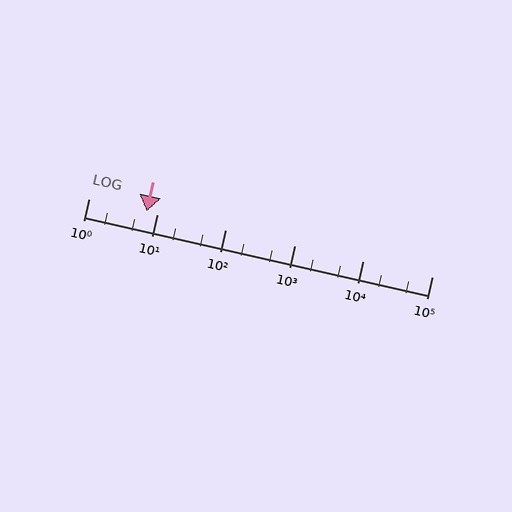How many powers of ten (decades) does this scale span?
The scale spans 5 decades, from 1 to 100000.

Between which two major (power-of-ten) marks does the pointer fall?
The pointer is between 1 and 10.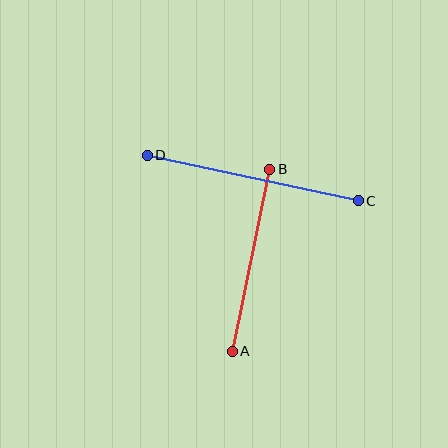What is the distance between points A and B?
The distance is approximately 186 pixels.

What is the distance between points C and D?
The distance is approximately 216 pixels.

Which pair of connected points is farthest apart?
Points C and D are farthest apart.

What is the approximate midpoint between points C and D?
The midpoint is at approximately (253, 178) pixels.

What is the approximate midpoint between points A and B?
The midpoint is at approximately (251, 260) pixels.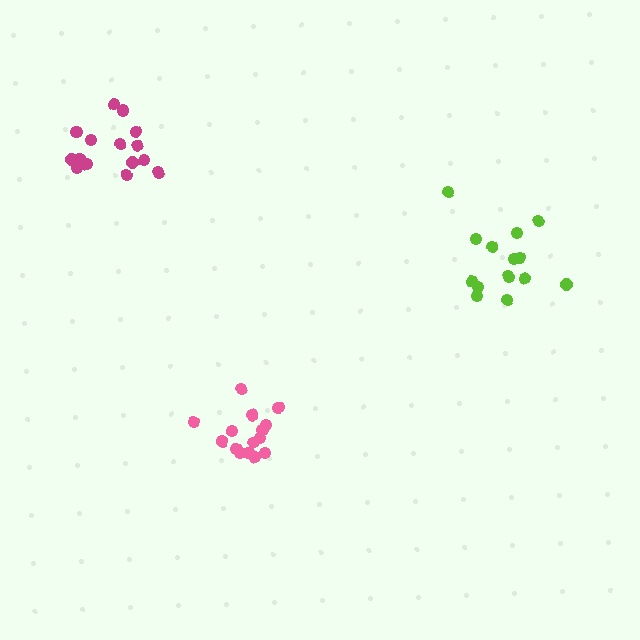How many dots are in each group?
Group 1: 15 dots, Group 2: 15 dots, Group 3: 14 dots (44 total).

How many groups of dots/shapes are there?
There are 3 groups.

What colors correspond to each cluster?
The clusters are colored: pink, magenta, lime.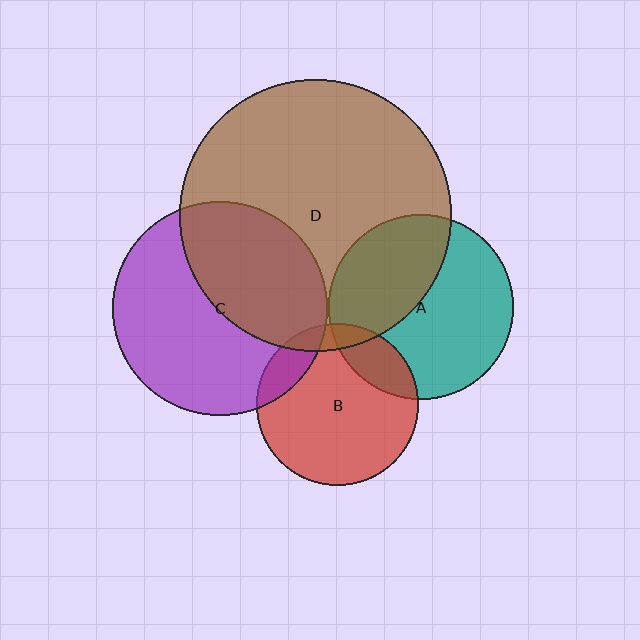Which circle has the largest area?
Circle D (brown).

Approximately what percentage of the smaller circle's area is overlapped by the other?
Approximately 40%.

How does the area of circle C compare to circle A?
Approximately 1.4 times.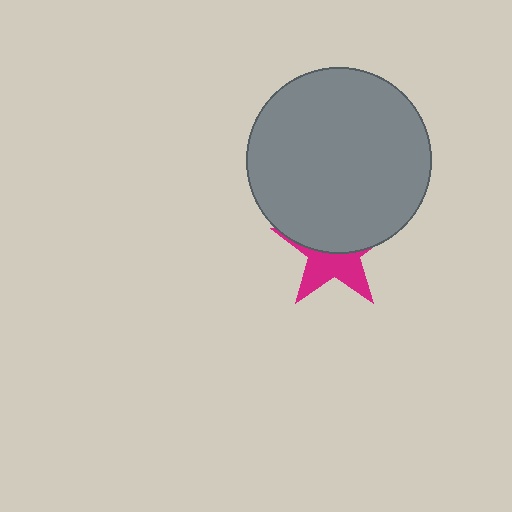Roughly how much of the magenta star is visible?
A small part of it is visible (roughly 45%).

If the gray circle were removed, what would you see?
You would see the complete magenta star.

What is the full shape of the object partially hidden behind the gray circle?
The partially hidden object is a magenta star.